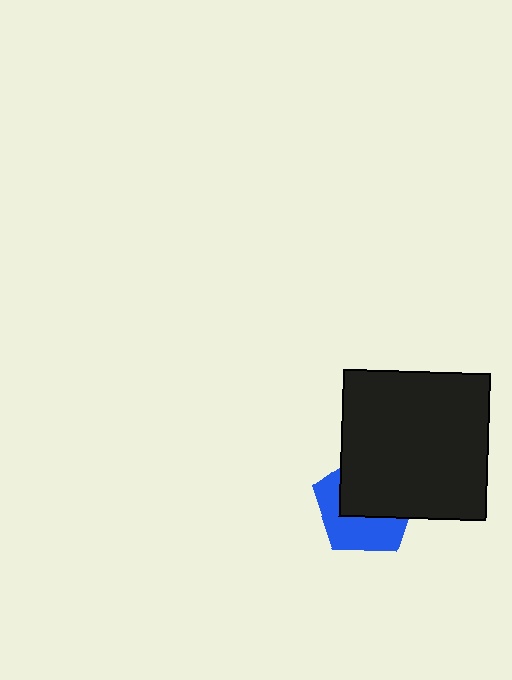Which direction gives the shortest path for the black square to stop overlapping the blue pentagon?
Moving toward the upper-right gives the shortest separation.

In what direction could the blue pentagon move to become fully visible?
The blue pentagon could move toward the lower-left. That would shift it out from behind the black square entirely.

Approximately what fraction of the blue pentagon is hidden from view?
Roughly 54% of the blue pentagon is hidden behind the black square.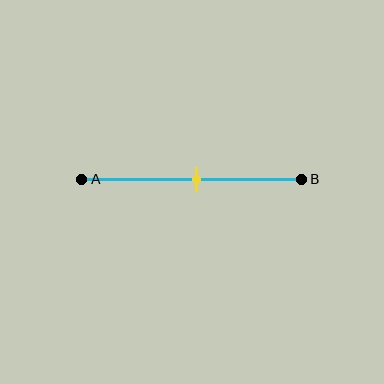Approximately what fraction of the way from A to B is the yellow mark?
The yellow mark is approximately 50% of the way from A to B.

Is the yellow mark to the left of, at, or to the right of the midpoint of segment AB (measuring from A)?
The yellow mark is approximately at the midpoint of segment AB.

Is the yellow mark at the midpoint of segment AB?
Yes, the mark is approximately at the midpoint.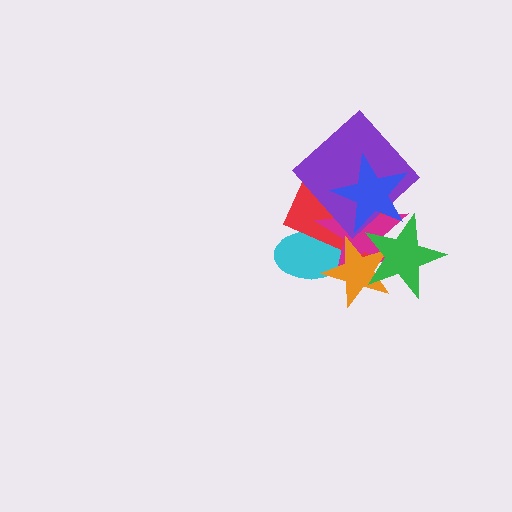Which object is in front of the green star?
The blue star is in front of the green star.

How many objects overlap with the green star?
4 objects overlap with the green star.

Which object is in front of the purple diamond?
The blue star is in front of the purple diamond.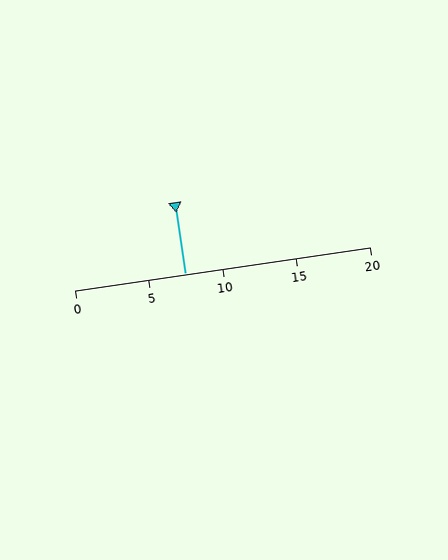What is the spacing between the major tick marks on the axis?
The major ticks are spaced 5 apart.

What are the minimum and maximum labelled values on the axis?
The axis runs from 0 to 20.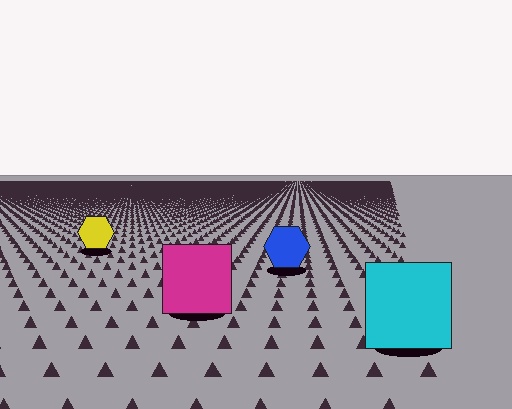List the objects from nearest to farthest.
From nearest to farthest: the cyan square, the magenta square, the blue hexagon, the yellow hexagon.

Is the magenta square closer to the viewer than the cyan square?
No. The cyan square is closer — you can tell from the texture gradient: the ground texture is coarser near it.